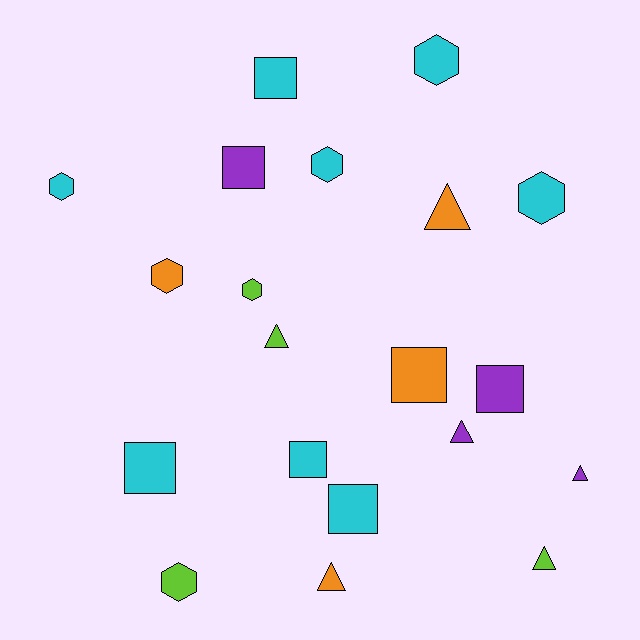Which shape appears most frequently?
Square, with 7 objects.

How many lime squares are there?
There are no lime squares.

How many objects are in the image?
There are 20 objects.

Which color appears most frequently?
Cyan, with 8 objects.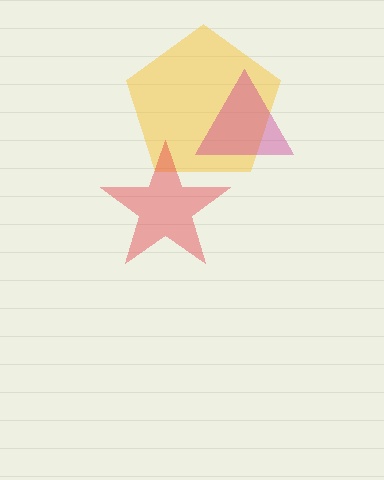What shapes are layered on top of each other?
The layered shapes are: a yellow pentagon, a magenta triangle, a red star.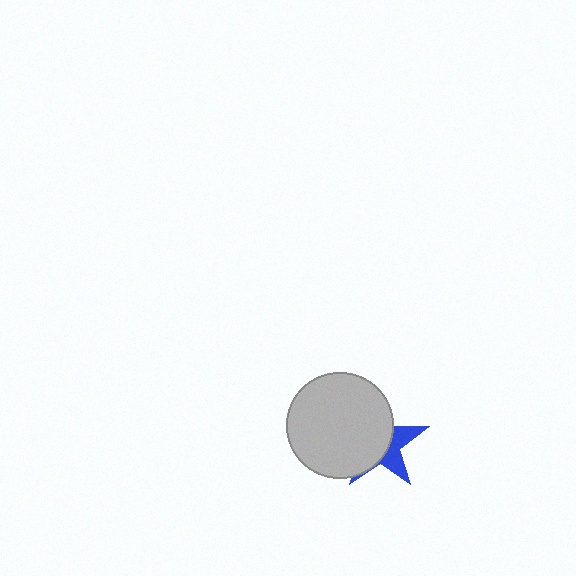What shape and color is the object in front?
The object in front is a light gray circle.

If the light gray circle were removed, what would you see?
You would see the complete blue star.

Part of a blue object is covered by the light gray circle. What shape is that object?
It is a star.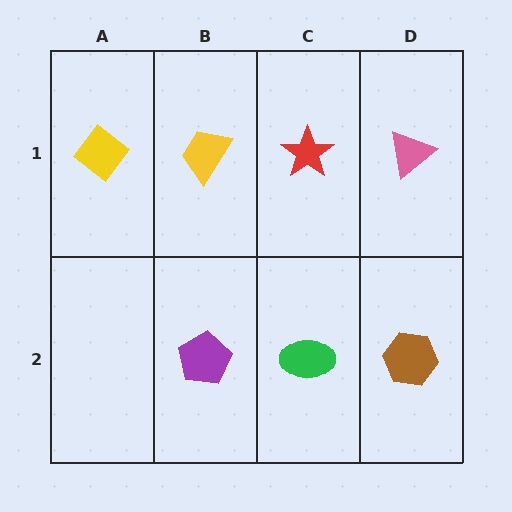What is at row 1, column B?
A yellow trapezoid.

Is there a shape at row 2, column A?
No, that cell is empty.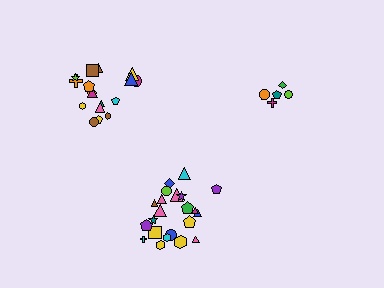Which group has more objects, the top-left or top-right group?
The top-left group.